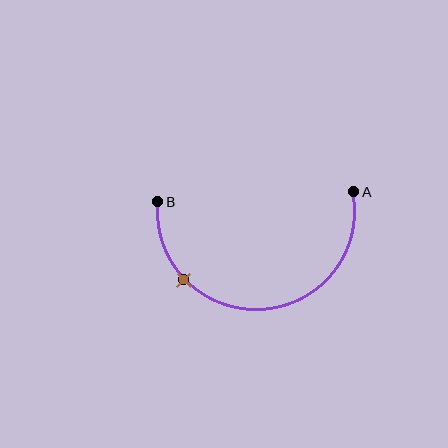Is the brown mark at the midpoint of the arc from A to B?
No. The brown mark lies on the arc but is closer to endpoint B. The arc midpoint would be at the point on the curve equidistant along the arc from both A and B.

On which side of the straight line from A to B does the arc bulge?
The arc bulges below the straight line connecting A and B.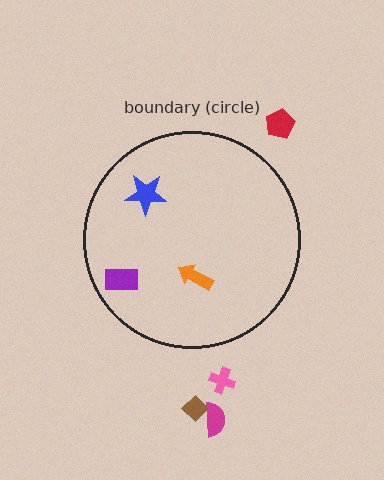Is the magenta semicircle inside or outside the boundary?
Outside.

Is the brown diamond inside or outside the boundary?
Outside.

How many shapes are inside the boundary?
3 inside, 4 outside.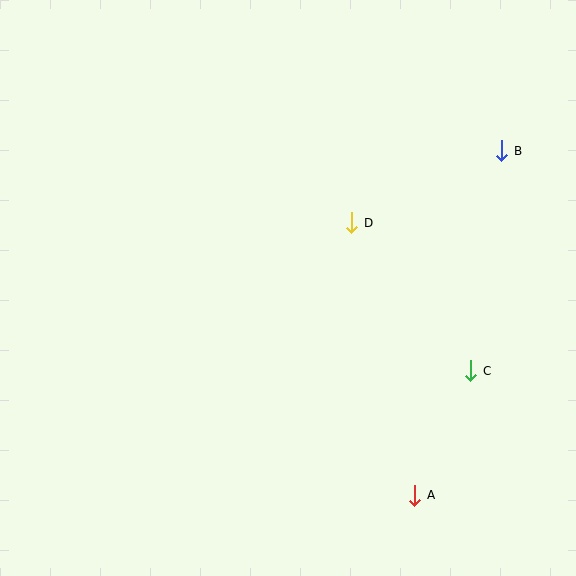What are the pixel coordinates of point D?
Point D is at (352, 223).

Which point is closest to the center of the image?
Point D at (352, 223) is closest to the center.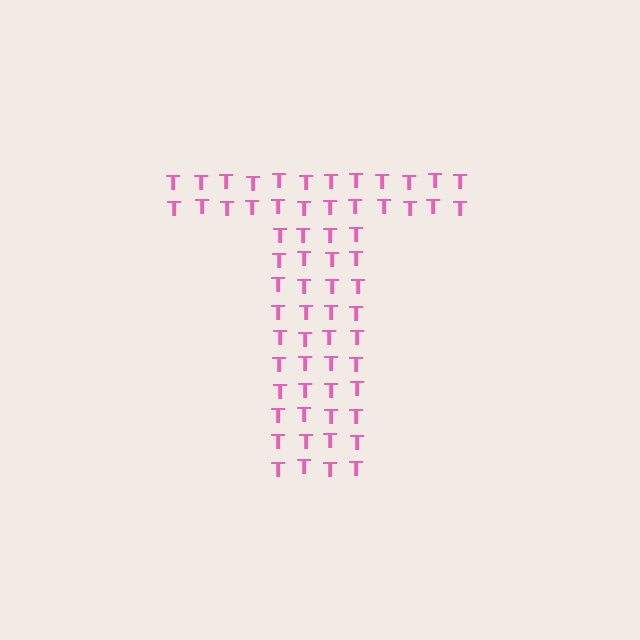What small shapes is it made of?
It is made of small letter T's.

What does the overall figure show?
The overall figure shows the letter T.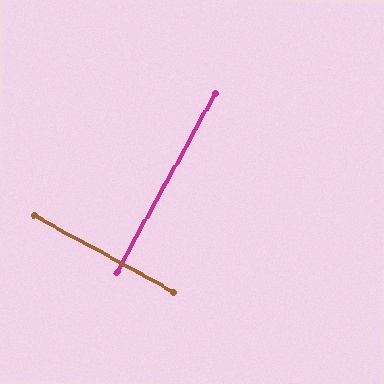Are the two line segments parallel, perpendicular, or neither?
Perpendicular — they meet at approximately 90°.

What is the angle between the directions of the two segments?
Approximately 90 degrees.